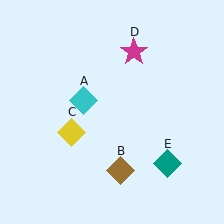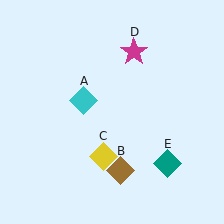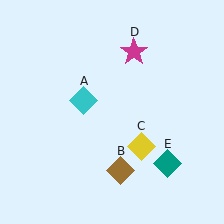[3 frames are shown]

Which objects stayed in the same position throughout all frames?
Cyan diamond (object A) and brown diamond (object B) and magenta star (object D) and teal diamond (object E) remained stationary.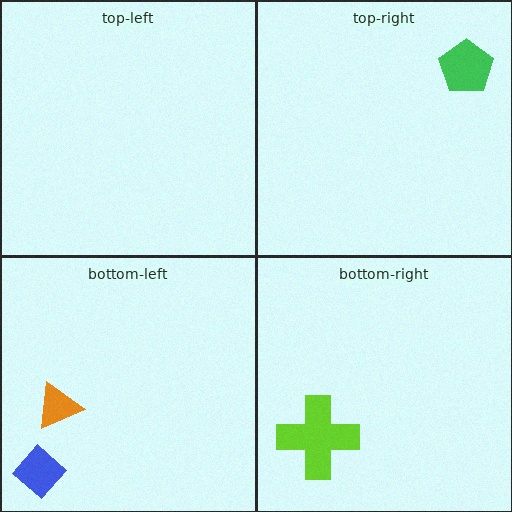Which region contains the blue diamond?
The bottom-left region.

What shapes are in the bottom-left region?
The orange triangle, the blue diamond.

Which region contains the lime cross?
The bottom-right region.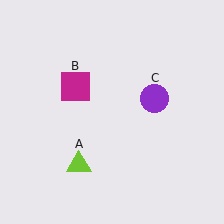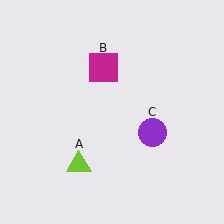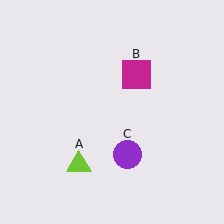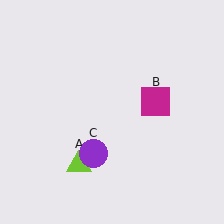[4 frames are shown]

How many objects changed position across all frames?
2 objects changed position: magenta square (object B), purple circle (object C).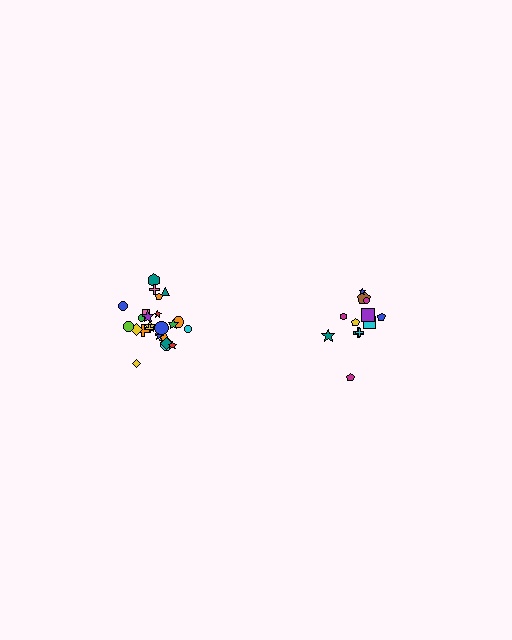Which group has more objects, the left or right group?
The left group.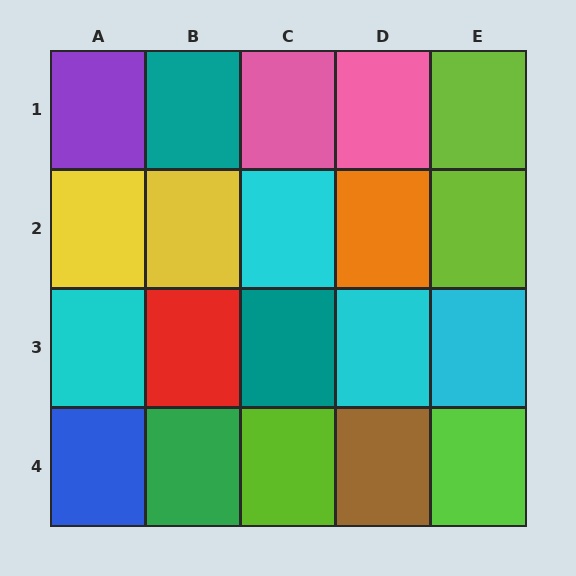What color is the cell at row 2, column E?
Lime.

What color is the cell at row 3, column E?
Cyan.